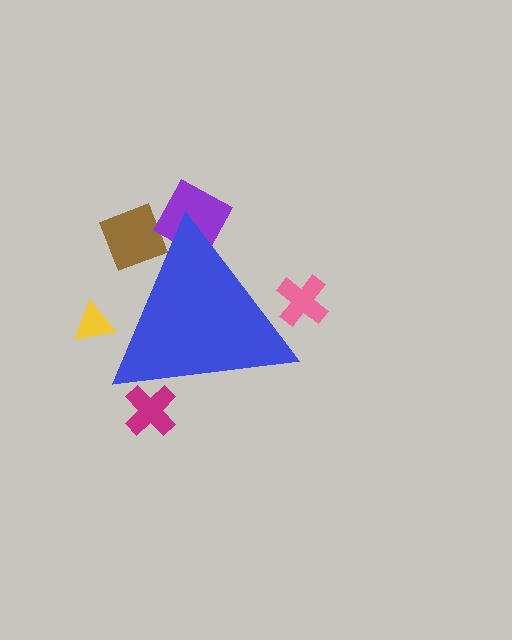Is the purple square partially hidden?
Yes, the purple square is partially hidden behind the blue triangle.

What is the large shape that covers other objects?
A blue triangle.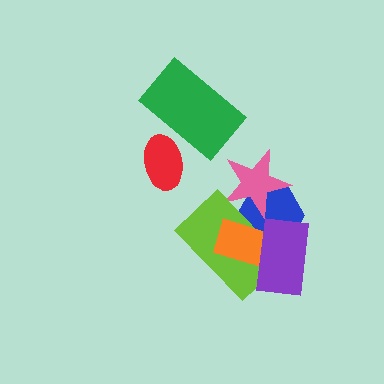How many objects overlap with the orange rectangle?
3 objects overlap with the orange rectangle.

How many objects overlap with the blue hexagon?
4 objects overlap with the blue hexagon.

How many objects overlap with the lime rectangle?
4 objects overlap with the lime rectangle.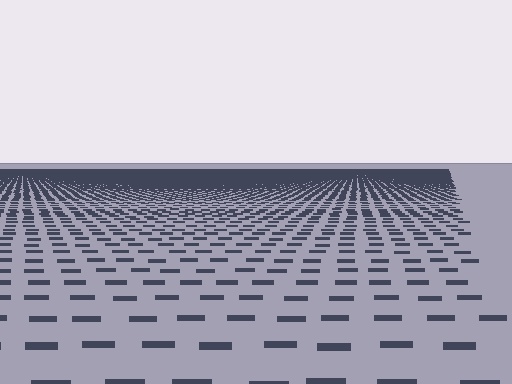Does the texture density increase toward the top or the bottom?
Density increases toward the top.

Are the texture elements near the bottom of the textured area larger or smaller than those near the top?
Larger. Near the bottom, elements are closer to the viewer and appear at a bigger on-screen size.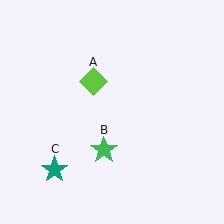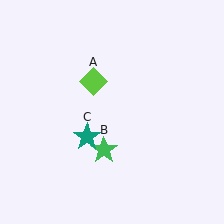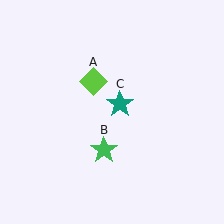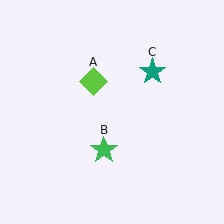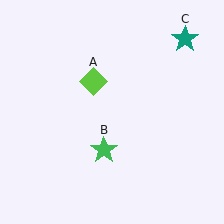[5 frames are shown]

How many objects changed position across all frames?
1 object changed position: teal star (object C).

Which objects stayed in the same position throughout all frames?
Lime diamond (object A) and green star (object B) remained stationary.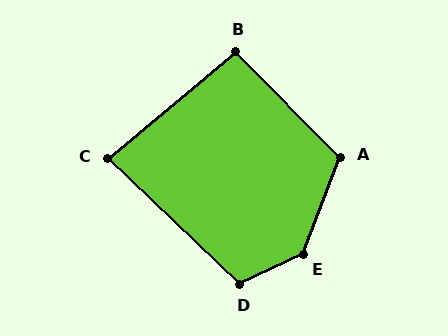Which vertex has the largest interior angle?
E, at approximately 136 degrees.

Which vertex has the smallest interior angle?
C, at approximately 83 degrees.